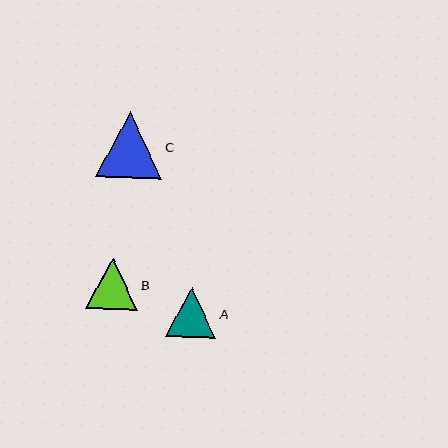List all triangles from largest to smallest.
From largest to smallest: C, B, A.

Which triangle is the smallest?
Triangle A is the smallest with a size of approximately 50 pixels.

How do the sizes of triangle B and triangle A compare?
Triangle B and triangle A are approximately the same size.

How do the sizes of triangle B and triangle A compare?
Triangle B and triangle A are approximately the same size.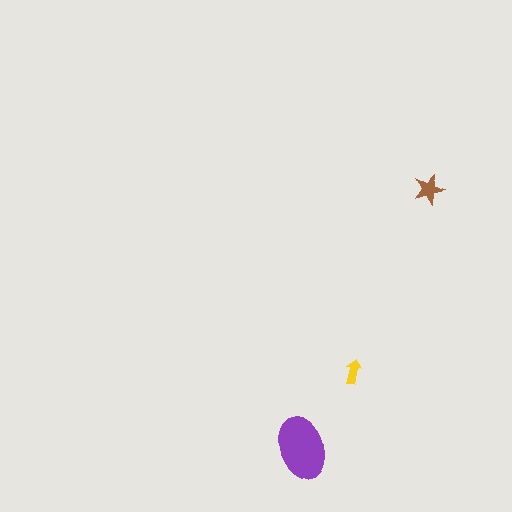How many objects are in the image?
There are 3 objects in the image.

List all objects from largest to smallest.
The purple ellipse, the brown star, the yellow arrow.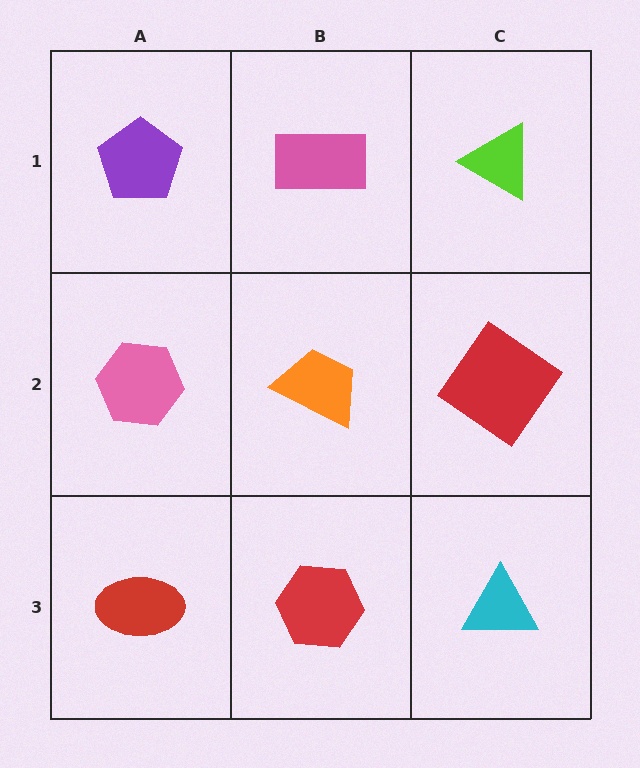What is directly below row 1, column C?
A red diamond.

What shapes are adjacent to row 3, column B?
An orange trapezoid (row 2, column B), a red ellipse (row 3, column A), a cyan triangle (row 3, column C).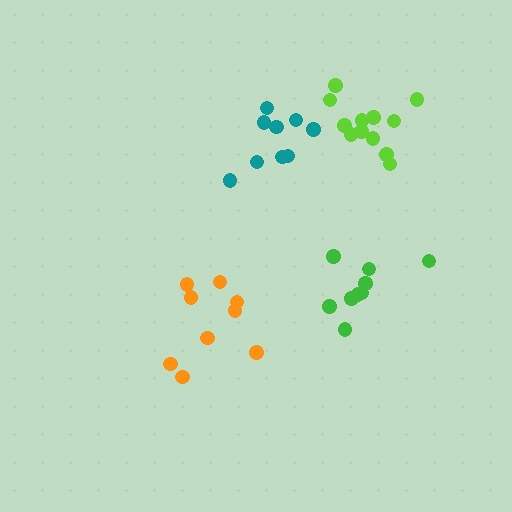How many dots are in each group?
Group 1: 12 dots, Group 2: 9 dots, Group 3: 9 dots, Group 4: 9 dots (39 total).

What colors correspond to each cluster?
The clusters are colored: lime, orange, green, teal.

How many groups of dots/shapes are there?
There are 4 groups.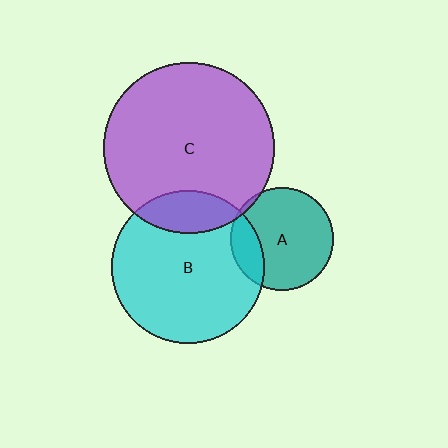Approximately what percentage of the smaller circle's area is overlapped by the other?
Approximately 20%.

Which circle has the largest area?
Circle C (purple).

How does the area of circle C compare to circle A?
Approximately 2.7 times.